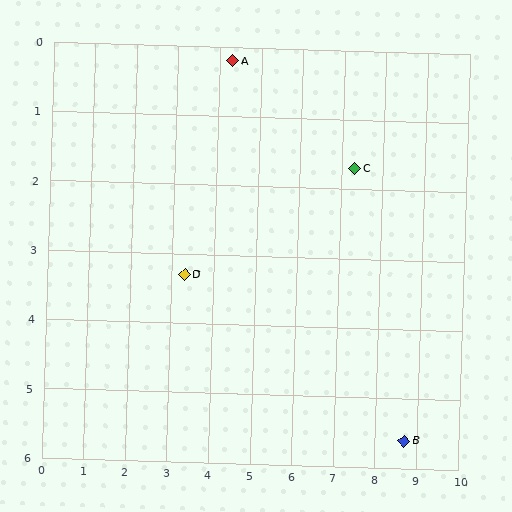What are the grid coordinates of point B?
Point B is at approximately (8.7, 5.6).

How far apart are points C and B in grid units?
Points C and B are about 4.1 grid units apart.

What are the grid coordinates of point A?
Point A is at approximately (4.3, 0.2).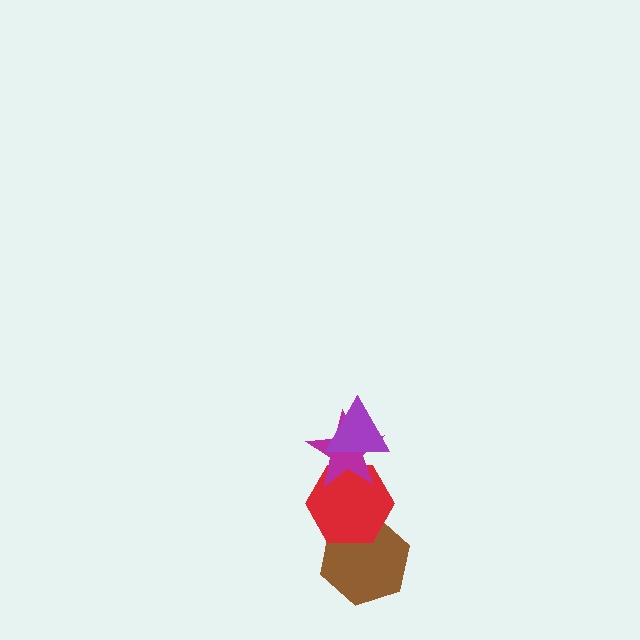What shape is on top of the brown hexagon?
The red hexagon is on top of the brown hexagon.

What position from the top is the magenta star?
The magenta star is 2nd from the top.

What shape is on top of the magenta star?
The purple triangle is on top of the magenta star.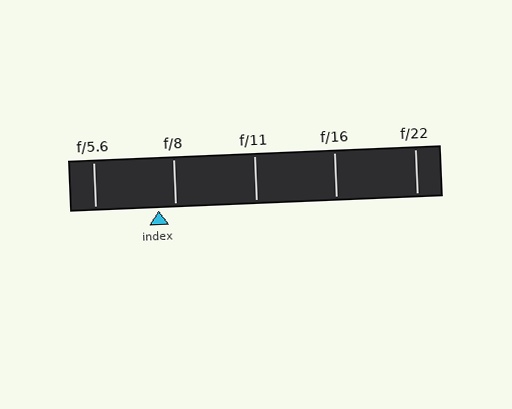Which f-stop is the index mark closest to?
The index mark is closest to f/8.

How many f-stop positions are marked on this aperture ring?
There are 5 f-stop positions marked.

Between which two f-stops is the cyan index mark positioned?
The index mark is between f/5.6 and f/8.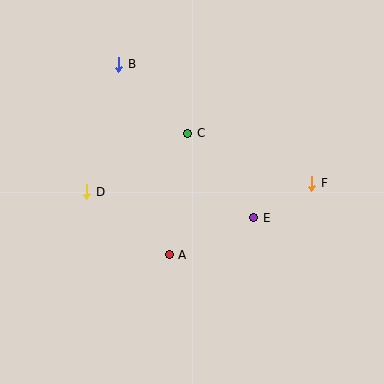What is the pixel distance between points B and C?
The distance between B and C is 98 pixels.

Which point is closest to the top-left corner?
Point B is closest to the top-left corner.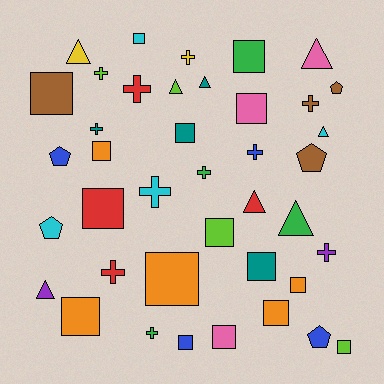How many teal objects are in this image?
There are 4 teal objects.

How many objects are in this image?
There are 40 objects.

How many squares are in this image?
There are 16 squares.